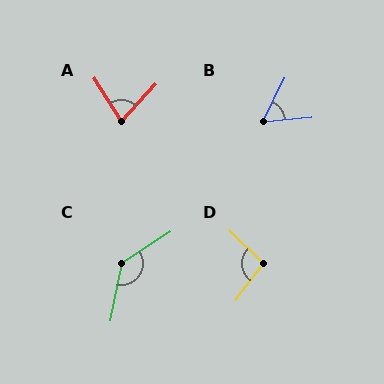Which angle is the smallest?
B, at approximately 58 degrees.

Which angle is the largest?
C, at approximately 135 degrees.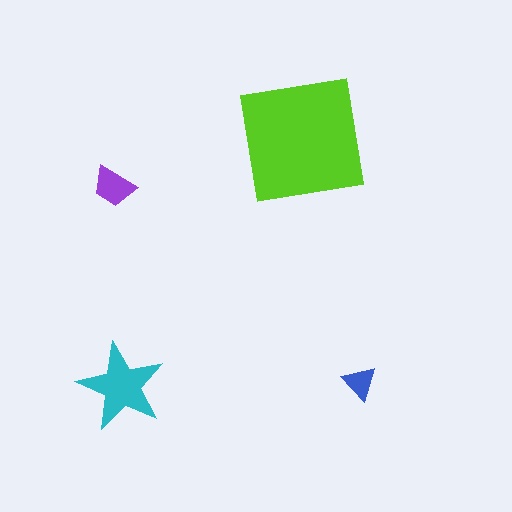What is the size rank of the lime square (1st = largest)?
1st.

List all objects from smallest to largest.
The blue triangle, the purple trapezoid, the cyan star, the lime square.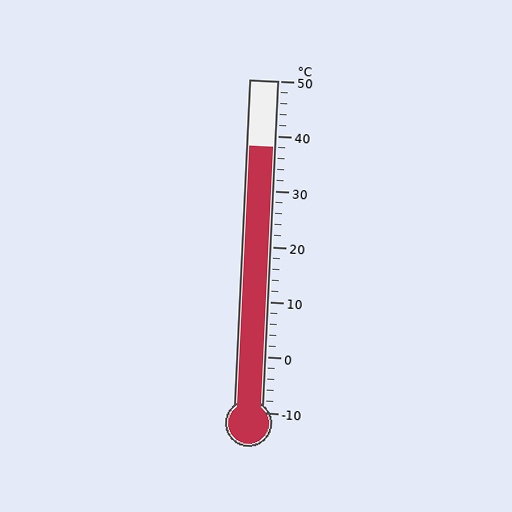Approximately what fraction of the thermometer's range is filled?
The thermometer is filled to approximately 80% of its range.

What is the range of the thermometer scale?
The thermometer scale ranges from -10°C to 50°C.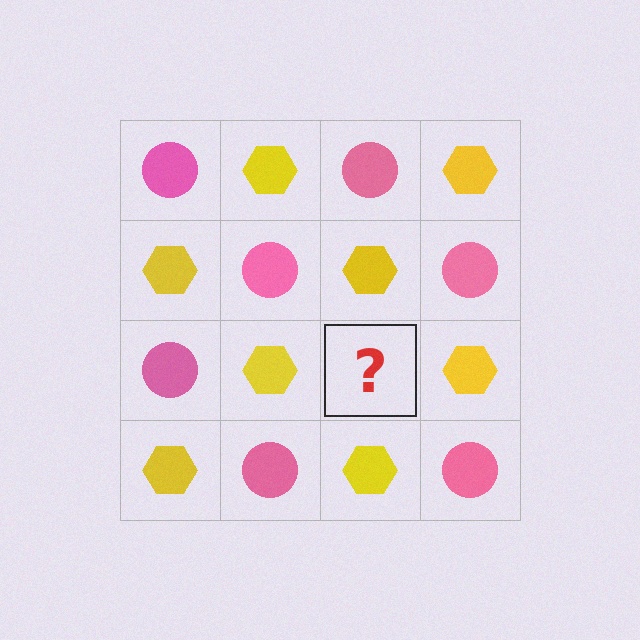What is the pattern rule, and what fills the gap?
The rule is that it alternates pink circle and yellow hexagon in a checkerboard pattern. The gap should be filled with a pink circle.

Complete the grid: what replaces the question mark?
The question mark should be replaced with a pink circle.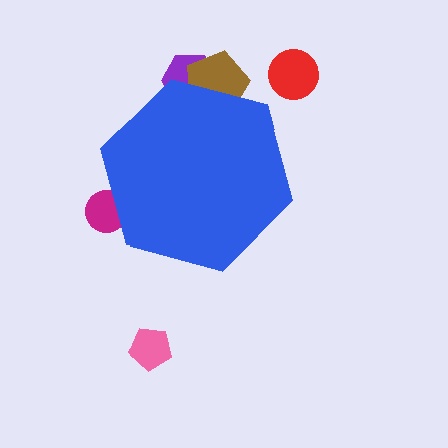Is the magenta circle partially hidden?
Yes, the magenta circle is partially hidden behind the blue hexagon.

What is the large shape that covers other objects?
A blue hexagon.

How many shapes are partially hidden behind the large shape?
3 shapes are partially hidden.